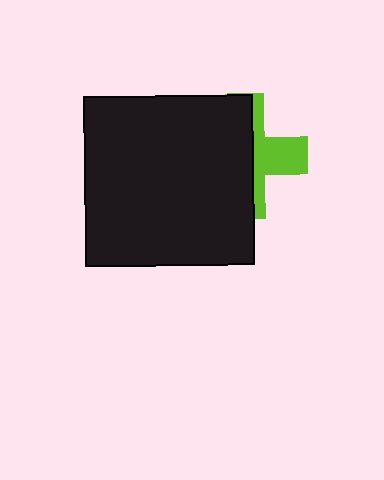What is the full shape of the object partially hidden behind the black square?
The partially hidden object is a lime cross.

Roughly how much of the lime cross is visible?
A small part of it is visible (roughly 37%).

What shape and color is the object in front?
The object in front is a black square.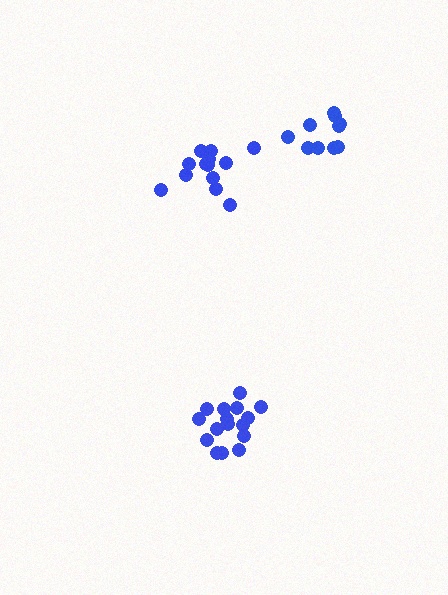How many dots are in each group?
Group 1: 16 dots, Group 2: 13 dots, Group 3: 10 dots (39 total).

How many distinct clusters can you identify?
There are 3 distinct clusters.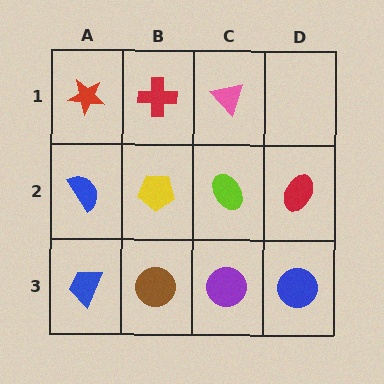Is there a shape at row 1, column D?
No, that cell is empty.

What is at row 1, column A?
A red star.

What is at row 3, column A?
A blue trapezoid.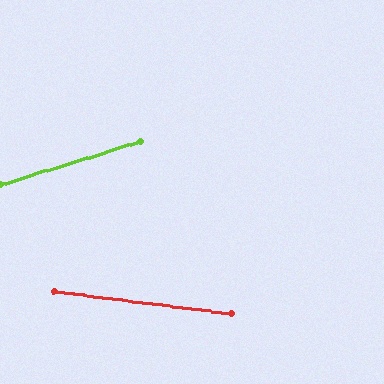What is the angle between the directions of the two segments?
Approximately 25 degrees.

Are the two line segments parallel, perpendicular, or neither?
Neither parallel nor perpendicular — they differ by about 25°.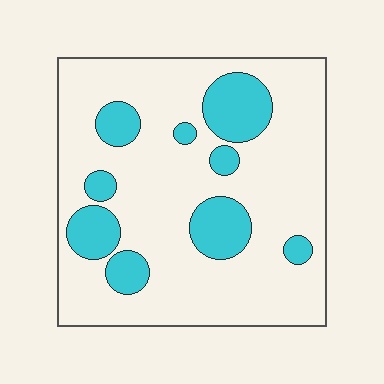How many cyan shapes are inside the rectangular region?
9.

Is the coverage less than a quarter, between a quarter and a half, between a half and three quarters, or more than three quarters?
Less than a quarter.